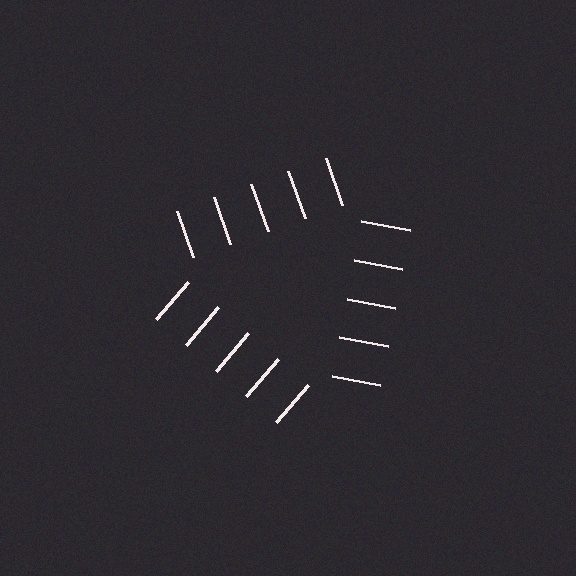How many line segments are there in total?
15 — 5 along each of the 3 edges.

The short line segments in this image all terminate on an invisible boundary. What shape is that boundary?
An illusory triangle — the line segments terminate on its edges but no continuous stroke is drawn.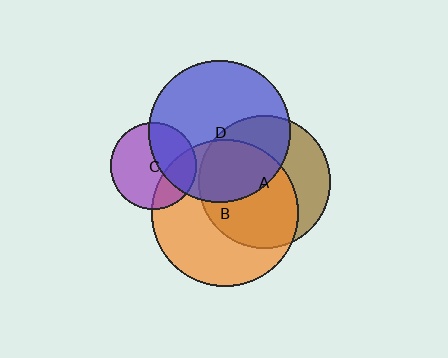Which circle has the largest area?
Circle B (orange).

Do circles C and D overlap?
Yes.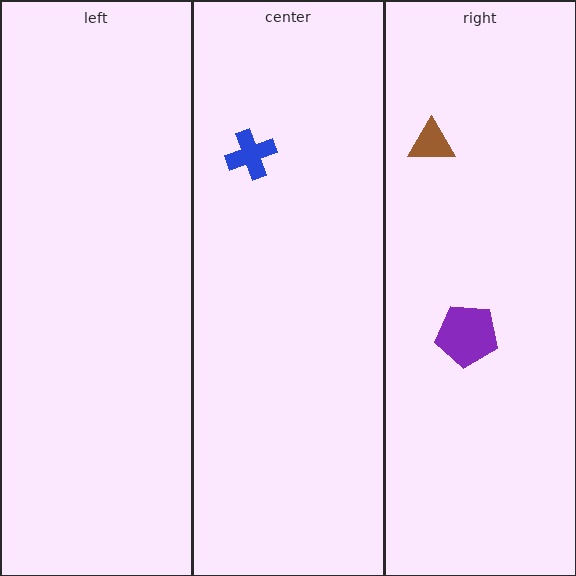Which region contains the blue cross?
The center region.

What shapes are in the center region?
The blue cross.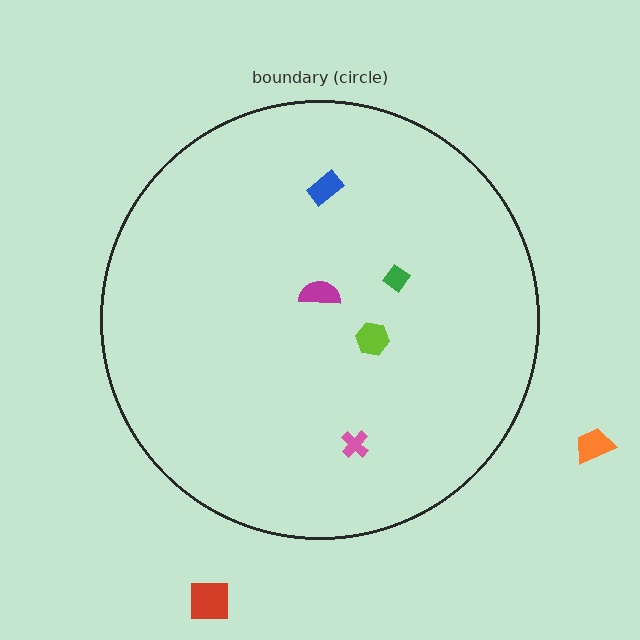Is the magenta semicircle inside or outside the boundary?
Inside.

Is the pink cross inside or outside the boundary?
Inside.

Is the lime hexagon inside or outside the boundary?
Inside.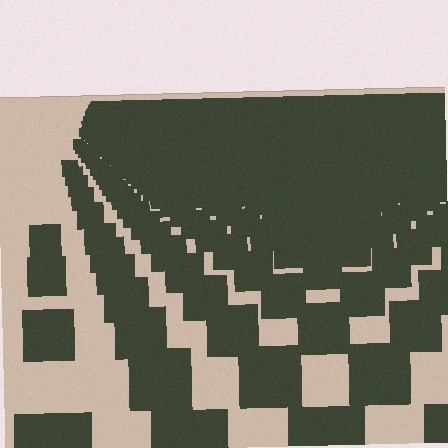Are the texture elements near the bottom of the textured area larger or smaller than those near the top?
Larger. Near the bottom, elements are closer to the viewer and appear at a bigger on-screen size.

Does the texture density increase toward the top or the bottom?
Density increases toward the top.